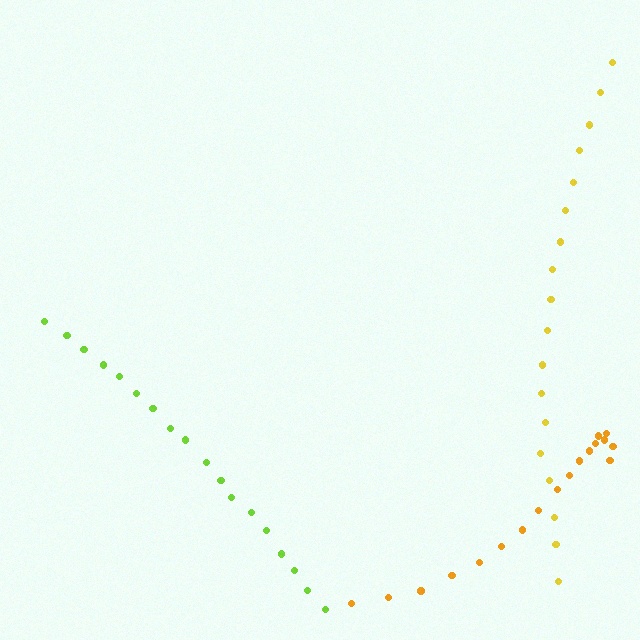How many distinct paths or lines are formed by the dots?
There are 3 distinct paths.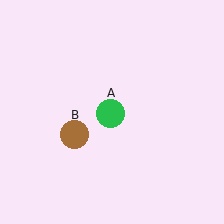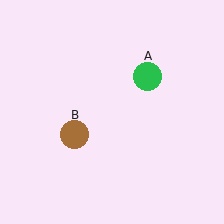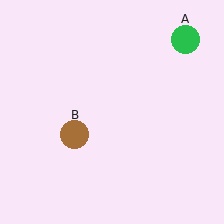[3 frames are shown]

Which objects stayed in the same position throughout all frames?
Brown circle (object B) remained stationary.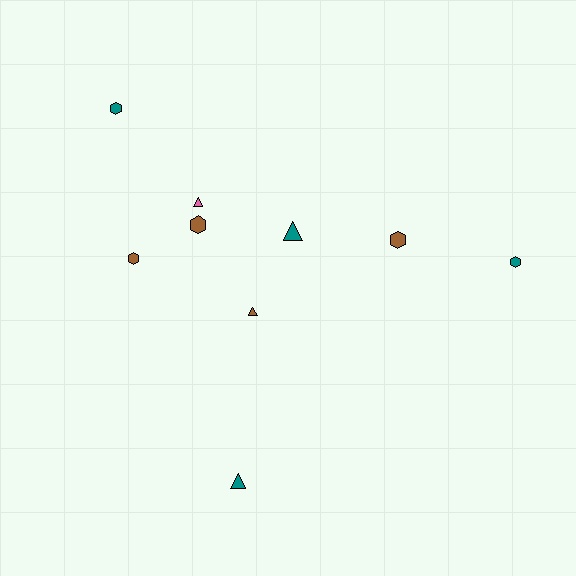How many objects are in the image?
There are 9 objects.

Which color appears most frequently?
Teal, with 4 objects.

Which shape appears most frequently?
Hexagon, with 5 objects.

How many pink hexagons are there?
There are no pink hexagons.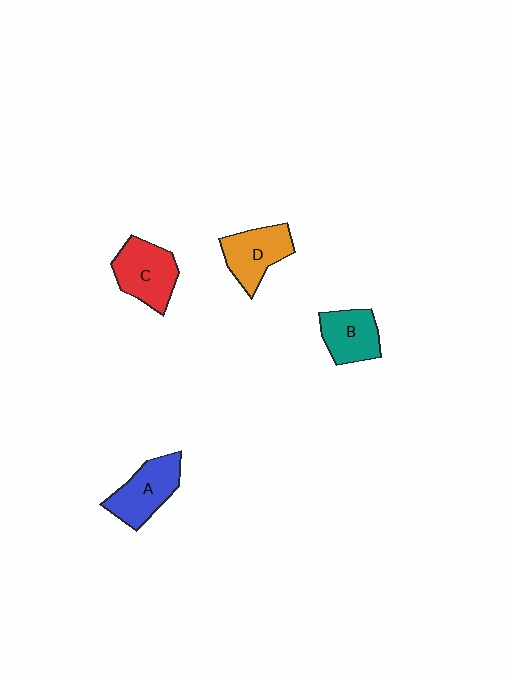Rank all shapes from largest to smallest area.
From largest to smallest: C (red), A (blue), D (orange), B (teal).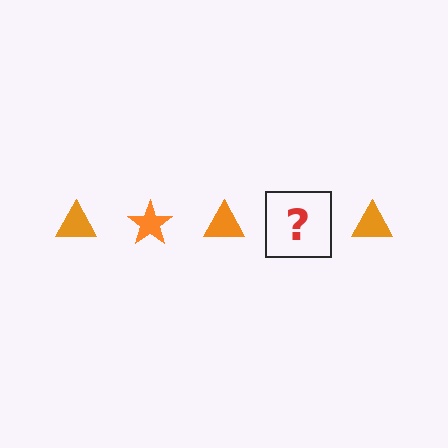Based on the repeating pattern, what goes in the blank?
The blank should be an orange star.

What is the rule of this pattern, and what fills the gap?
The rule is that the pattern cycles through triangle, star shapes in orange. The gap should be filled with an orange star.